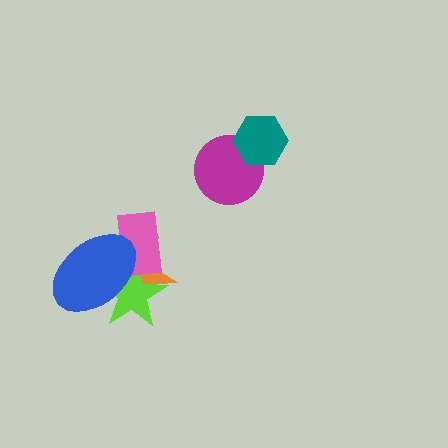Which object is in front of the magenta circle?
The teal hexagon is in front of the magenta circle.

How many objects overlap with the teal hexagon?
1 object overlaps with the teal hexagon.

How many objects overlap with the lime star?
3 objects overlap with the lime star.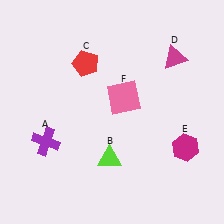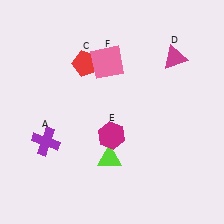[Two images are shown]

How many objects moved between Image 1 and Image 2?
2 objects moved between the two images.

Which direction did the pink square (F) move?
The pink square (F) moved up.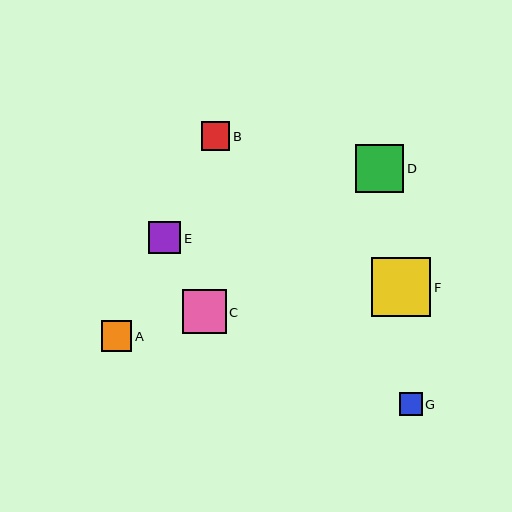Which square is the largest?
Square F is the largest with a size of approximately 59 pixels.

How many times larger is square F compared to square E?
Square F is approximately 1.9 times the size of square E.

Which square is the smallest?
Square G is the smallest with a size of approximately 23 pixels.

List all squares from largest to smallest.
From largest to smallest: F, D, C, E, A, B, G.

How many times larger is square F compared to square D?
Square F is approximately 1.2 times the size of square D.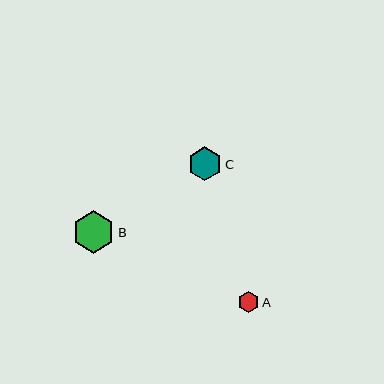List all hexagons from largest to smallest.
From largest to smallest: B, C, A.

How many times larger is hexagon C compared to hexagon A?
Hexagon C is approximately 1.6 times the size of hexagon A.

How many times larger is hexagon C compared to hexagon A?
Hexagon C is approximately 1.6 times the size of hexagon A.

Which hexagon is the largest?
Hexagon B is the largest with a size of approximately 42 pixels.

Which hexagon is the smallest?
Hexagon A is the smallest with a size of approximately 21 pixels.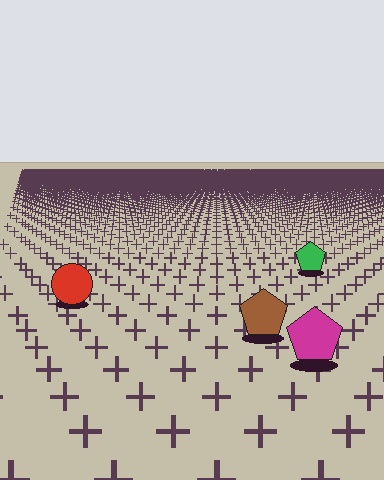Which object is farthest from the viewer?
The green pentagon is farthest from the viewer. It appears smaller and the ground texture around it is denser.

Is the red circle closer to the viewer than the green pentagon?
Yes. The red circle is closer — you can tell from the texture gradient: the ground texture is coarser near it.